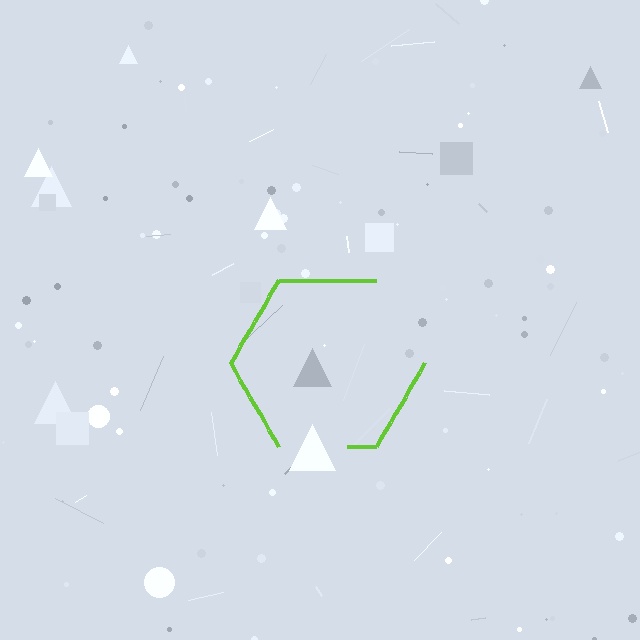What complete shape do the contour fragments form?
The contour fragments form a hexagon.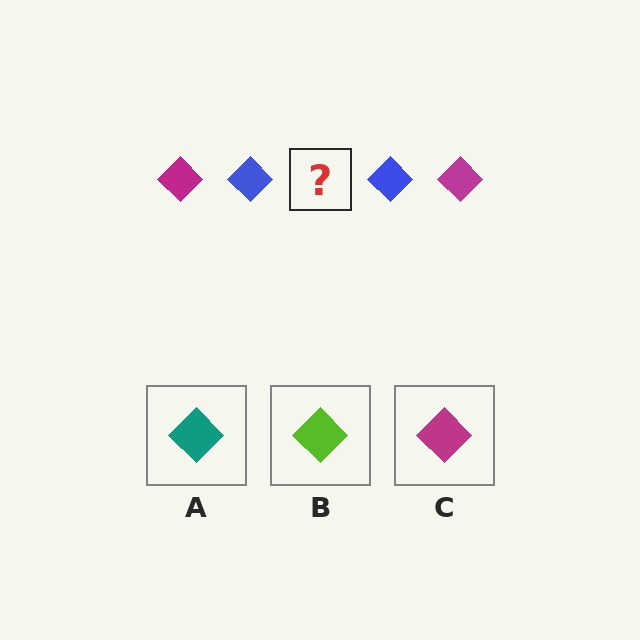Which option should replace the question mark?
Option C.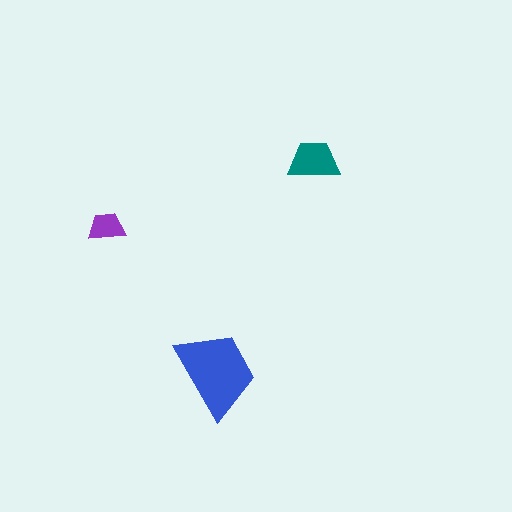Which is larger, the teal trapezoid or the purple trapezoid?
The teal one.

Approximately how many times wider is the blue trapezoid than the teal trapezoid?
About 1.5 times wider.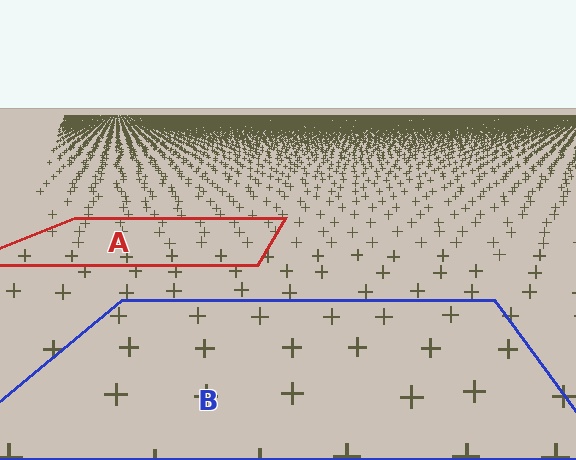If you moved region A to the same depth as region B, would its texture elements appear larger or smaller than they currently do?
They would appear larger. At a closer depth, the same texture elements are projected at a bigger on-screen size.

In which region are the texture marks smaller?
The texture marks are smaller in region A, because it is farther away.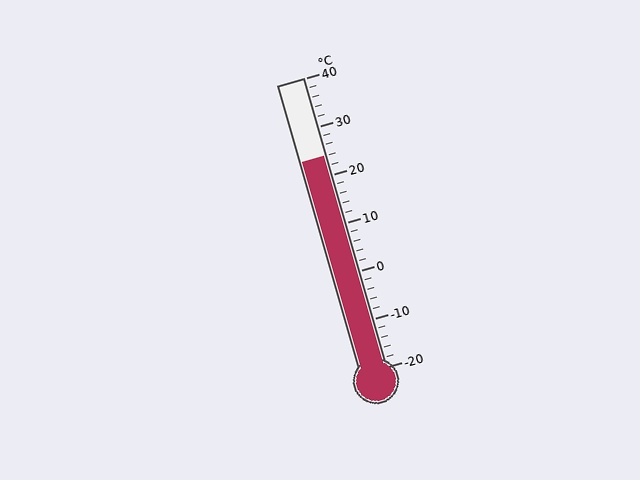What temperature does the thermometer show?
The thermometer shows approximately 24°C.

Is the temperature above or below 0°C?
The temperature is above 0°C.